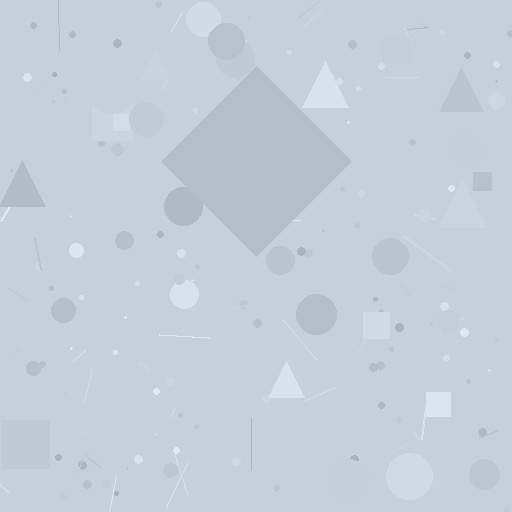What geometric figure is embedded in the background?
A diamond is embedded in the background.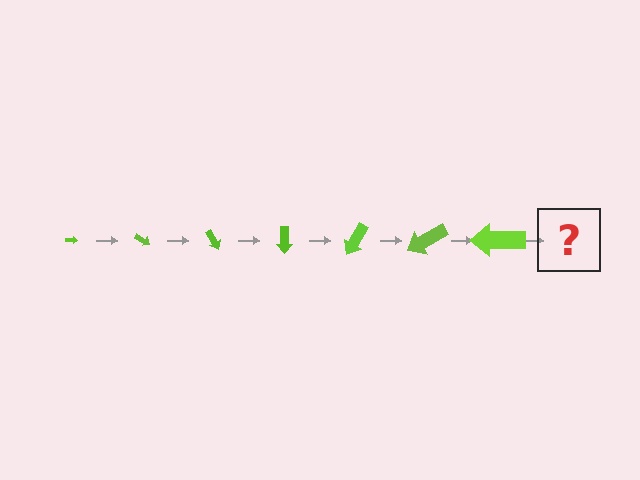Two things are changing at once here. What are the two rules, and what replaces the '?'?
The two rules are that the arrow grows larger each step and it rotates 30 degrees each step. The '?' should be an arrow, larger than the previous one and rotated 210 degrees from the start.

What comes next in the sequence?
The next element should be an arrow, larger than the previous one and rotated 210 degrees from the start.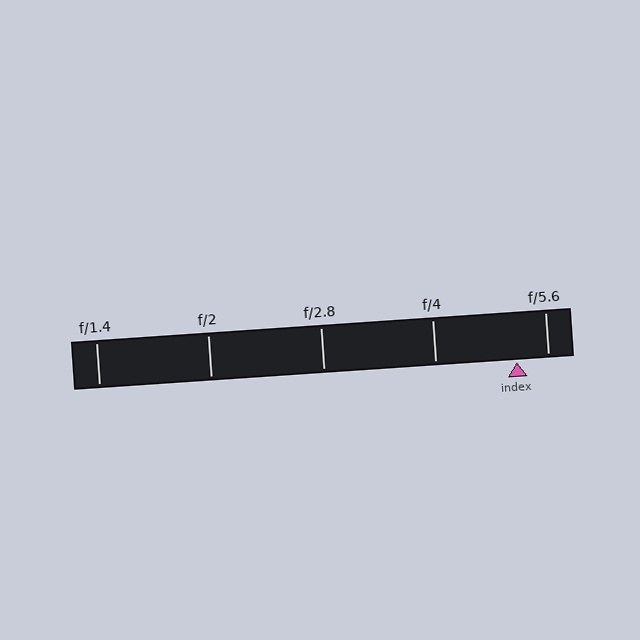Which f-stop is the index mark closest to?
The index mark is closest to f/5.6.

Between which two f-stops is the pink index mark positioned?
The index mark is between f/4 and f/5.6.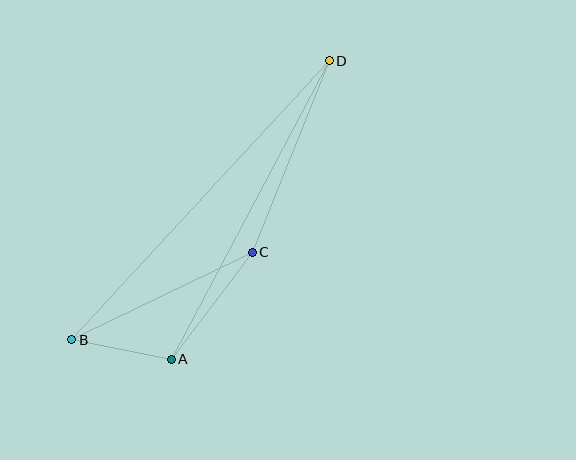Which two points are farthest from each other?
Points B and D are farthest from each other.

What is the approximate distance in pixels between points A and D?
The distance between A and D is approximately 338 pixels.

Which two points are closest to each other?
Points A and B are closest to each other.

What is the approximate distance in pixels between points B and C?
The distance between B and C is approximately 200 pixels.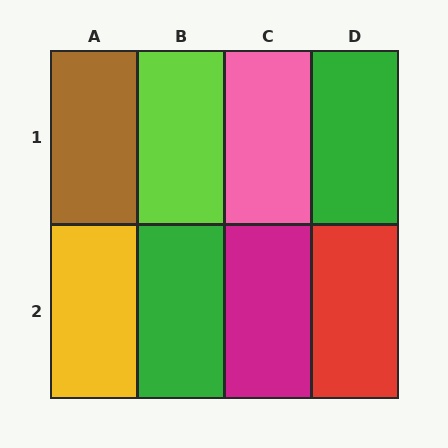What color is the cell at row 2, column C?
Magenta.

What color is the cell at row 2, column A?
Yellow.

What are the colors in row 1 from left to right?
Brown, lime, pink, green.